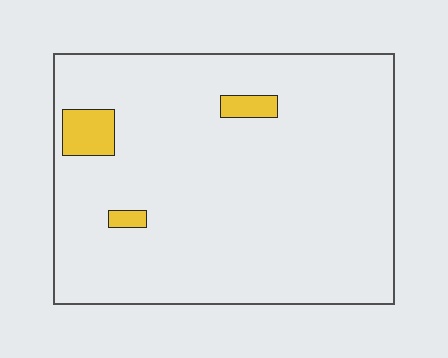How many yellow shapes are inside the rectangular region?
3.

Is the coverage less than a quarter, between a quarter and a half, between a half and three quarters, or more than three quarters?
Less than a quarter.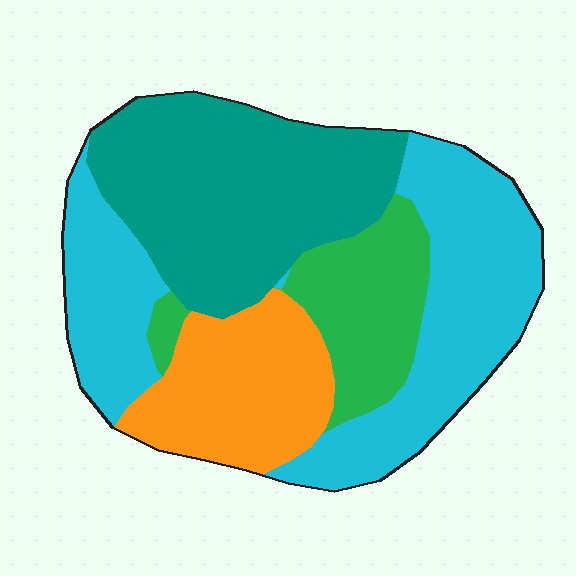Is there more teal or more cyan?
Cyan.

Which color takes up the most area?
Cyan, at roughly 35%.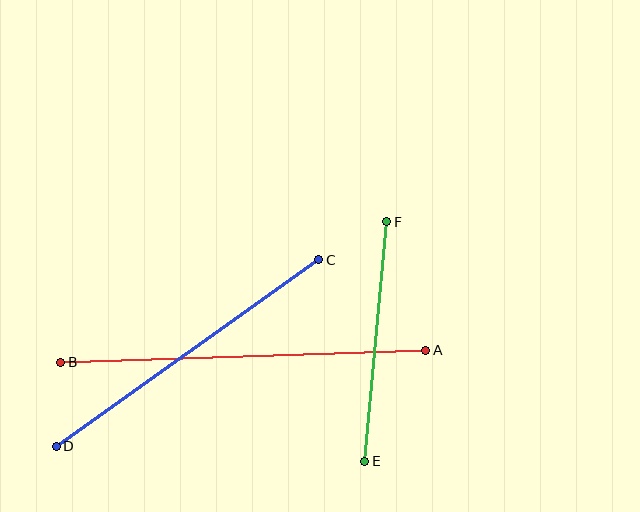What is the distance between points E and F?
The distance is approximately 240 pixels.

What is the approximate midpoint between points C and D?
The midpoint is at approximately (187, 353) pixels.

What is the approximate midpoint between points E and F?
The midpoint is at approximately (376, 341) pixels.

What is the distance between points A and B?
The distance is approximately 365 pixels.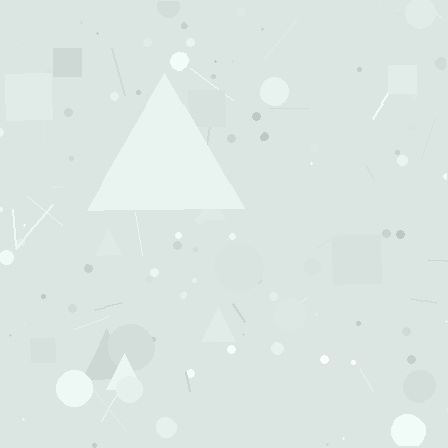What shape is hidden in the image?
A triangle is hidden in the image.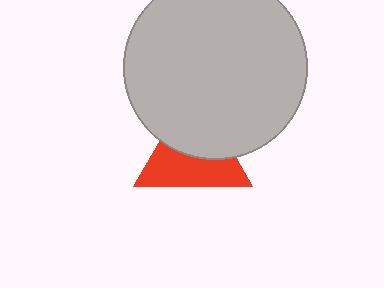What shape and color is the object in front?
The object in front is a light gray circle.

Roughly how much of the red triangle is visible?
About half of it is visible (roughly 53%).